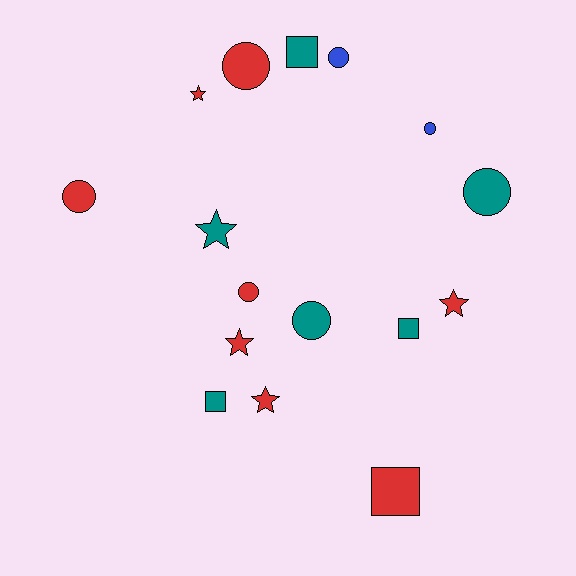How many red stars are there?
There are 4 red stars.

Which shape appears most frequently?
Circle, with 7 objects.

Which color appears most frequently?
Red, with 8 objects.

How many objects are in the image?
There are 16 objects.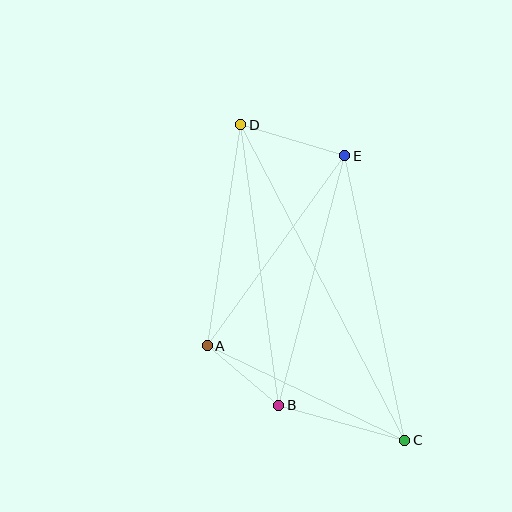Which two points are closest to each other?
Points A and B are closest to each other.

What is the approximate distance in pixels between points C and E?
The distance between C and E is approximately 291 pixels.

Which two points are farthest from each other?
Points C and D are farthest from each other.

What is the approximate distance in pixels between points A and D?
The distance between A and D is approximately 223 pixels.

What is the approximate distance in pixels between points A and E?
The distance between A and E is approximately 235 pixels.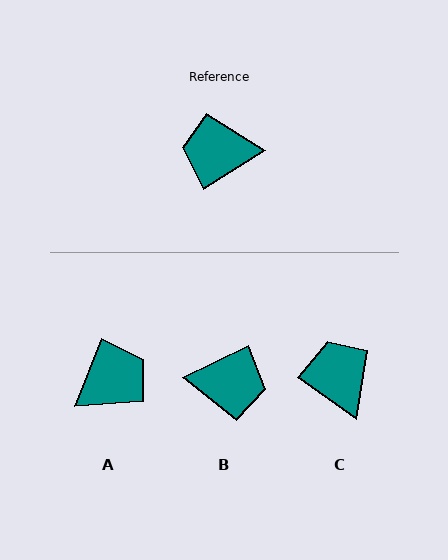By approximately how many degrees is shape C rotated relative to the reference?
Approximately 67 degrees clockwise.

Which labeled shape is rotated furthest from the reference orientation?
B, about 173 degrees away.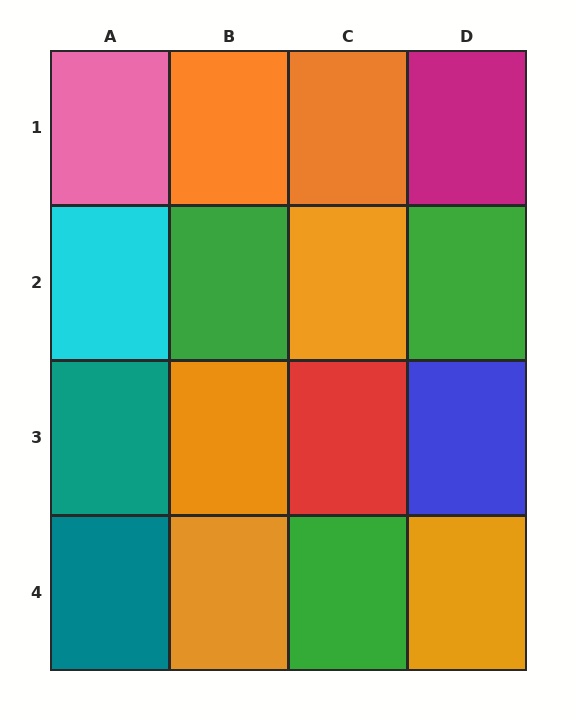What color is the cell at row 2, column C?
Orange.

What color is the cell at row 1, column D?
Magenta.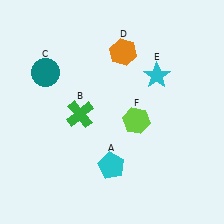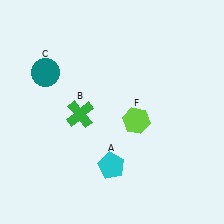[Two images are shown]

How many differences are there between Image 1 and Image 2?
There are 2 differences between the two images.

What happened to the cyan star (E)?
The cyan star (E) was removed in Image 2. It was in the top-right area of Image 1.